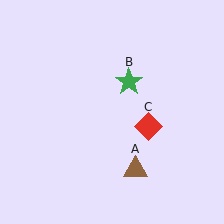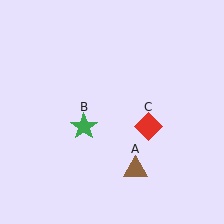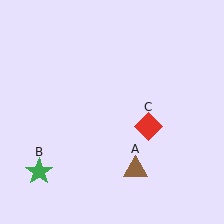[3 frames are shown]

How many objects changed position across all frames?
1 object changed position: green star (object B).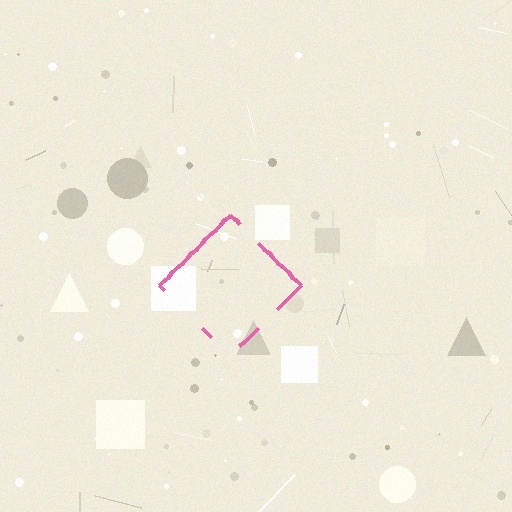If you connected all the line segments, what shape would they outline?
They would outline a diamond.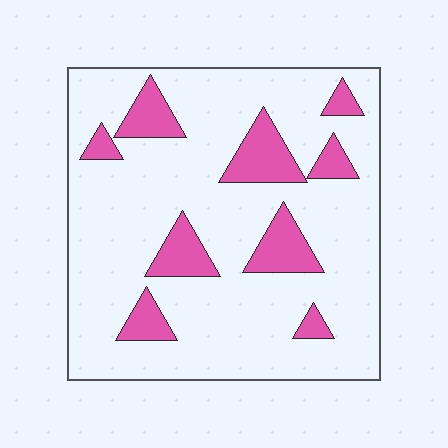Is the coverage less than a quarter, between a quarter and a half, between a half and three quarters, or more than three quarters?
Less than a quarter.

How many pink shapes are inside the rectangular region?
9.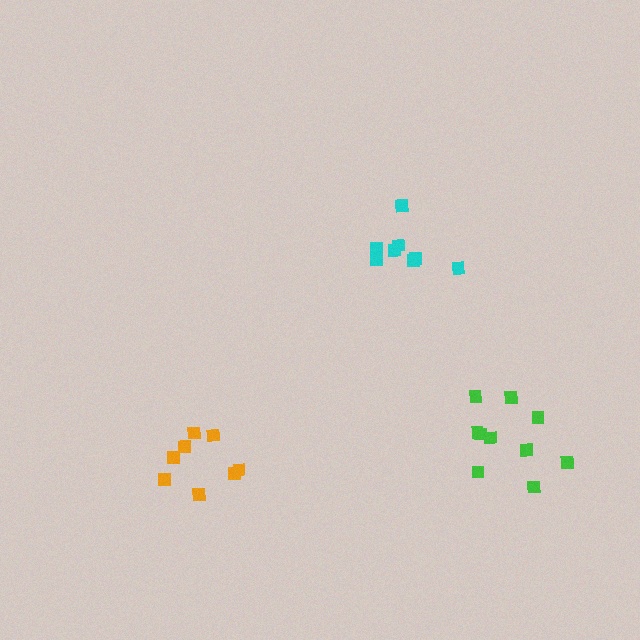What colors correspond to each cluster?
The clusters are colored: orange, cyan, green.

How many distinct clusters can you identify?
There are 3 distinct clusters.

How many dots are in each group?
Group 1: 8 dots, Group 2: 8 dots, Group 3: 10 dots (26 total).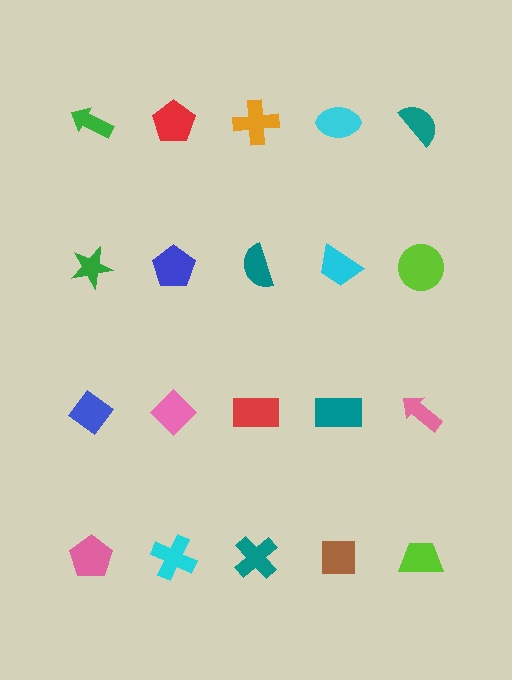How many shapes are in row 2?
5 shapes.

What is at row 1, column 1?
A green arrow.